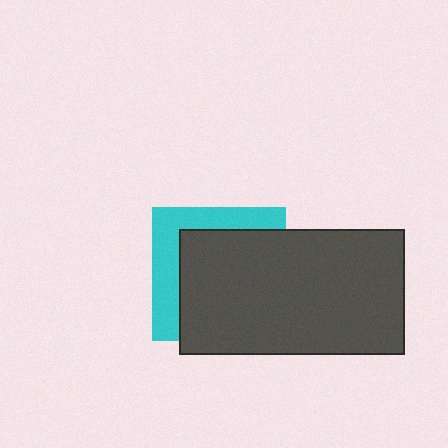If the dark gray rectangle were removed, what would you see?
You would see the complete cyan square.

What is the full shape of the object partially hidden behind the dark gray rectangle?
The partially hidden object is a cyan square.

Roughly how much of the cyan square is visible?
A small part of it is visible (roughly 34%).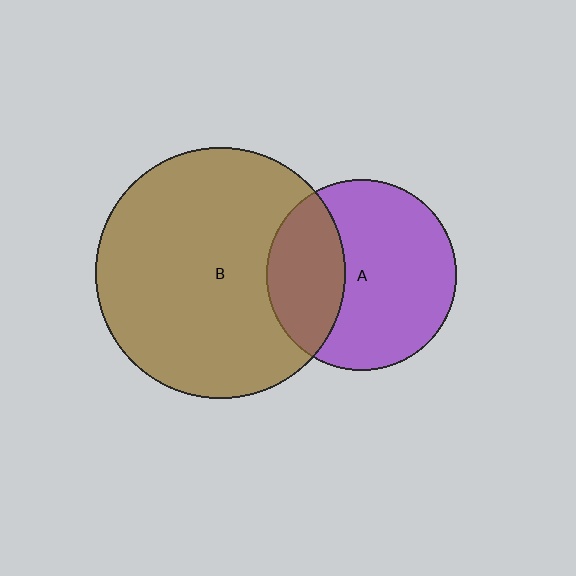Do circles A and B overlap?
Yes.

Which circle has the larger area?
Circle B (brown).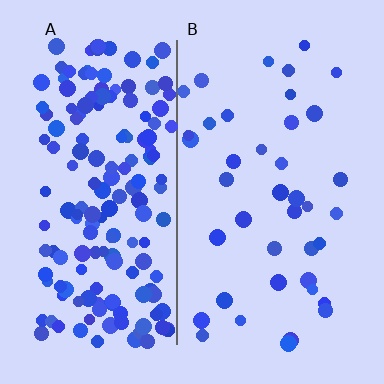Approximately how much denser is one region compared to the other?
Approximately 4.1× — region A over region B.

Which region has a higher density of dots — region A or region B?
A (the left).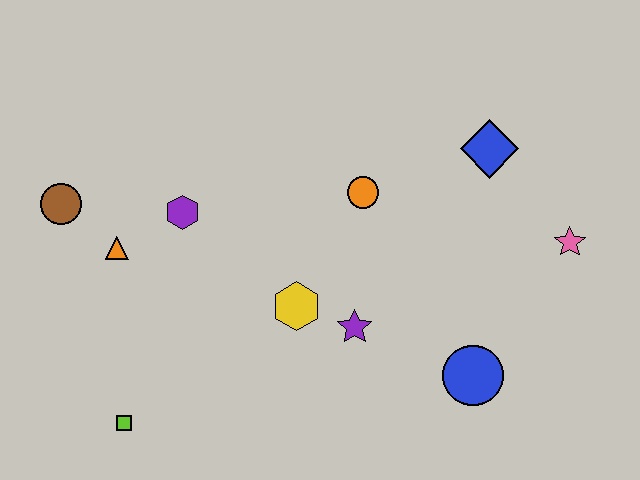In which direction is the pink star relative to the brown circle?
The pink star is to the right of the brown circle.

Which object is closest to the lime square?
The orange triangle is closest to the lime square.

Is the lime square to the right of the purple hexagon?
No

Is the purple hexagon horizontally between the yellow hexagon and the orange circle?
No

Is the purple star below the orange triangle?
Yes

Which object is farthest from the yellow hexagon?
The pink star is farthest from the yellow hexagon.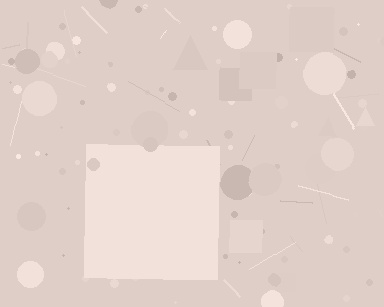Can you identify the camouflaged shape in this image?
The camouflaged shape is a square.